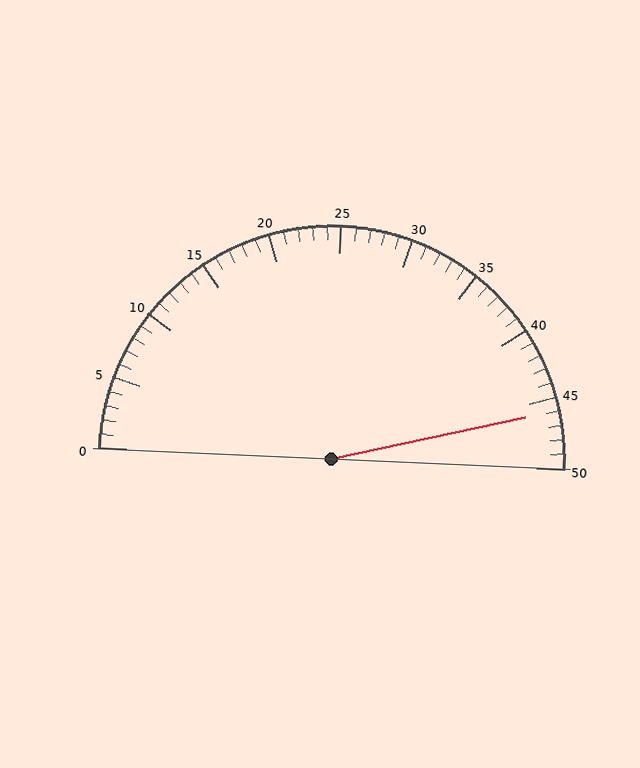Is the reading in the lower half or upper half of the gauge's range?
The reading is in the upper half of the range (0 to 50).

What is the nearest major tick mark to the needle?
The nearest major tick mark is 45.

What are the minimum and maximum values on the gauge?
The gauge ranges from 0 to 50.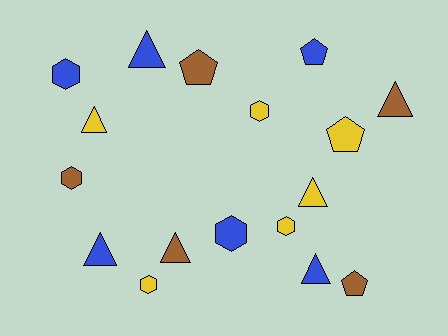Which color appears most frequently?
Yellow, with 6 objects.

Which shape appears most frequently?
Triangle, with 7 objects.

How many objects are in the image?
There are 17 objects.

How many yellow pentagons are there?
There is 1 yellow pentagon.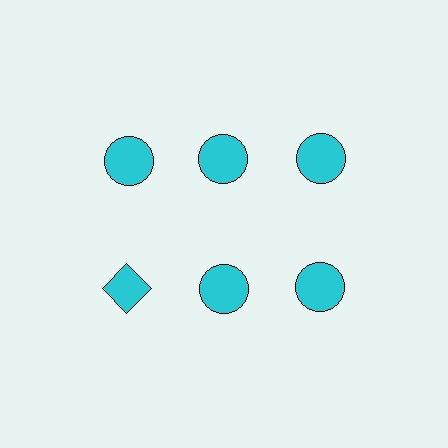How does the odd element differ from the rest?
It has a different shape: diamond instead of circle.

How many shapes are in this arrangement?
There are 6 shapes arranged in a grid pattern.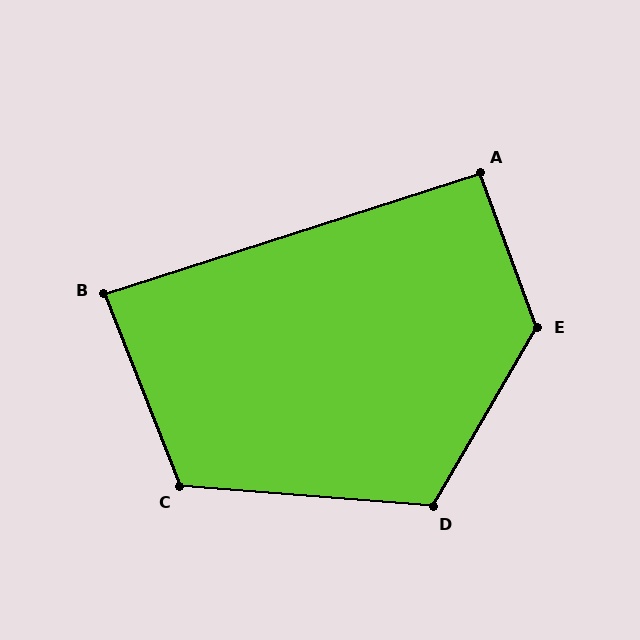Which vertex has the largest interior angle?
E, at approximately 129 degrees.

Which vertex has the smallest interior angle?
B, at approximately 86 degrees.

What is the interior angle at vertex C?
Approximately 116 degrees (obtuse).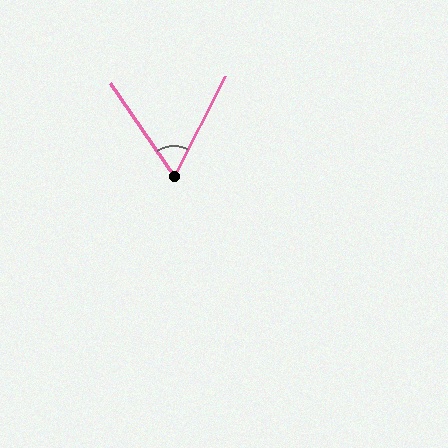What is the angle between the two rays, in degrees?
Approximately 62 degrees.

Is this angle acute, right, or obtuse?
It is acute.